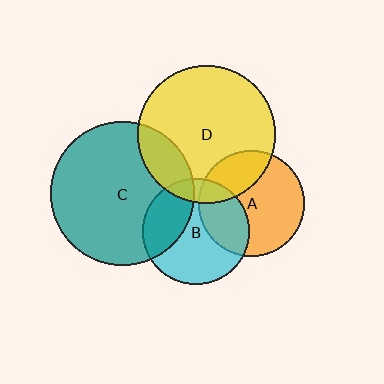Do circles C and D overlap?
Yes.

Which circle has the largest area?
Circle C (teal).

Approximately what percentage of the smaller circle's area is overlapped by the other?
Approximately 15%.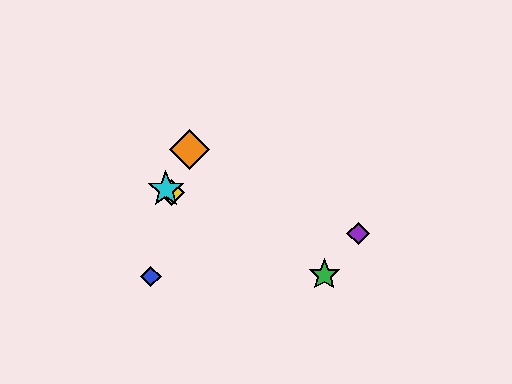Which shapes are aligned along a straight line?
The red star, the green star, the yellow diamond, the cyan star are aligned along a straight line.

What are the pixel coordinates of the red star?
The red star is at (167, 190).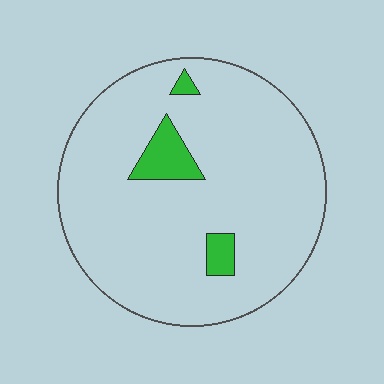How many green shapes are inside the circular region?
3.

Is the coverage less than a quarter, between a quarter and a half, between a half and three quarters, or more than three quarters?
Less than a quarter.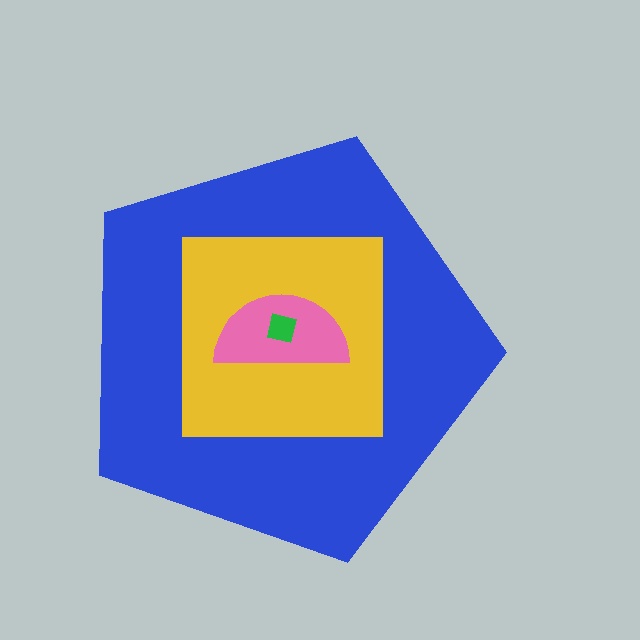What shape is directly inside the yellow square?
The pink semicircle.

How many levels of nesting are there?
4.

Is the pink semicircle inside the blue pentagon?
Yes.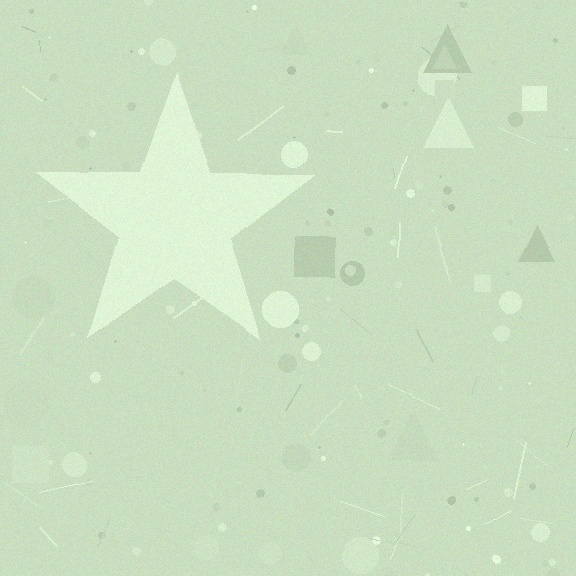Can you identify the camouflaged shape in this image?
The camouflaged shape is a star.